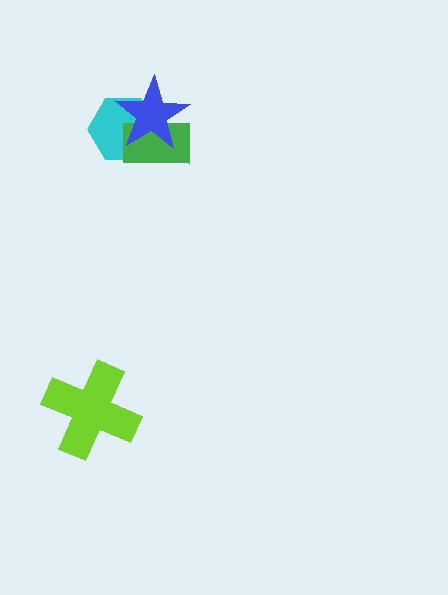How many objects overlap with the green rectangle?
2 objects overlap with the green rectangle.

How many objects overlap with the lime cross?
0 objects overlap with the lime cross.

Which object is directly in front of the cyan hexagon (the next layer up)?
The green rectangle is directly in front of the cyan hexagon.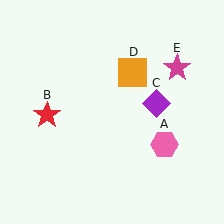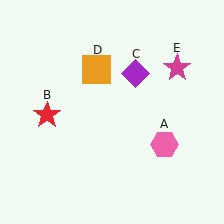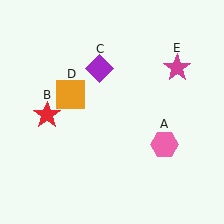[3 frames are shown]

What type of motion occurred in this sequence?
The purple diamond (object C), orange square (object D) rotated counterclockwise around the center of the scene.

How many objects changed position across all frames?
2 objects changed position: purple diamond (object C), orange square (object D).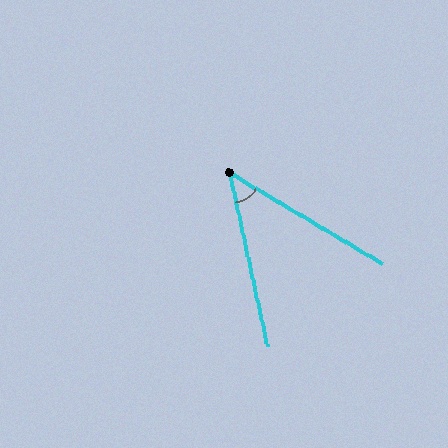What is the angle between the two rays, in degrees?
Approximately 47 degrees.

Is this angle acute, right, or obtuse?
It is acute.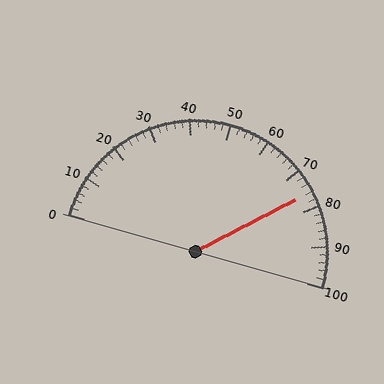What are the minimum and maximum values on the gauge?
The gauge ranges from 0 to 100.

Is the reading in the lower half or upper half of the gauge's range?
The reading is in the upper half of the range (0 to 100).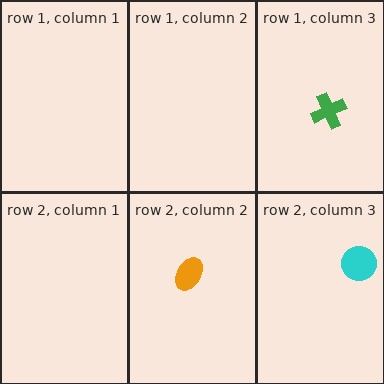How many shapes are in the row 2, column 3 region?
1.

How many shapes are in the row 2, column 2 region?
1.